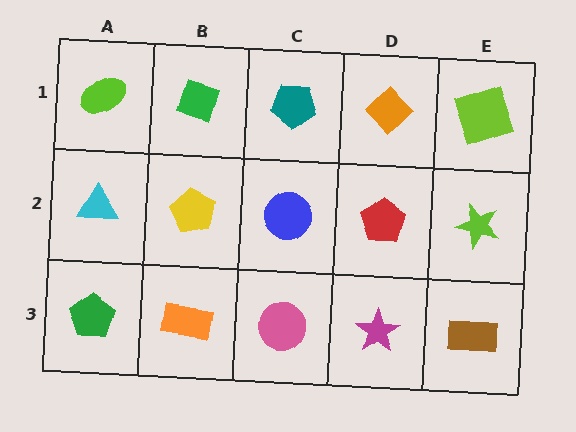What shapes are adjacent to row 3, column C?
A blue circle (row 2, column C), an orange rectangle (row 3, column B), a magenta star (row 3, column D).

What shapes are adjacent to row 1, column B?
A yellow pentagon (row 2, column B), a lime ellipse (row 1, column A), a teal pentagon (row 1, column C).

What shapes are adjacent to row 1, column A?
A cyan triangle (row 2, column A), a green diamond (row 1, column B).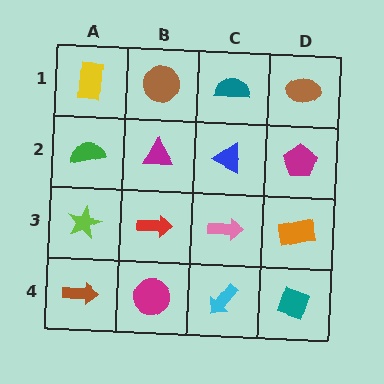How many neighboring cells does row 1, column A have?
2.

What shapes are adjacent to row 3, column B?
A magenta triangle (row 2, column B), a magenta circle (row 4, column B), a lime star (row 3, column A), a pink arrow (row 3, column C).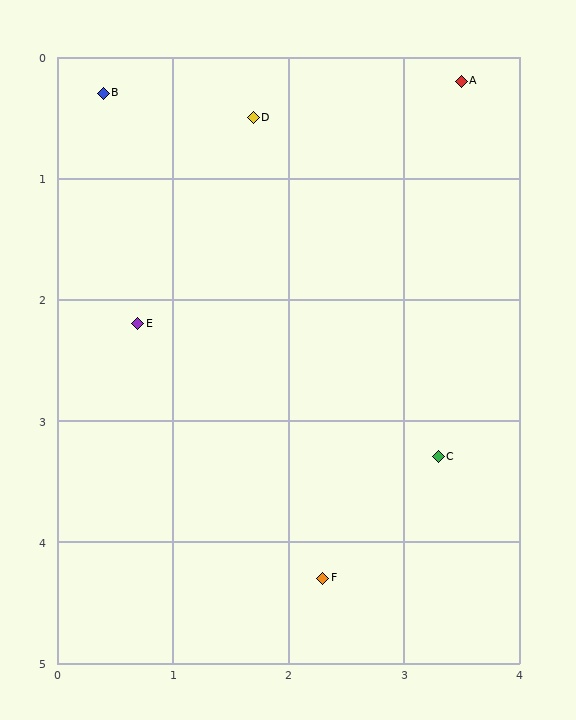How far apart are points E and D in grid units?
Points E and D are about 2.0 grid units apart.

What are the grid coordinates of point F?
Point F is at approximately (2.3, 4.3).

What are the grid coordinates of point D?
Point D is at approximately (1.7, 0.5).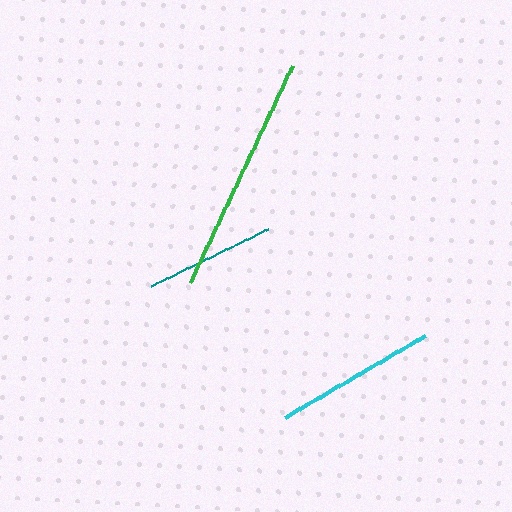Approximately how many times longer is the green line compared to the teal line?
The green line is approximately 1.8 times the length of the teal line.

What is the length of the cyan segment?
The cyan segment is approximately 163 pixels long.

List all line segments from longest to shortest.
From longest to shortest: green, cyan, teal.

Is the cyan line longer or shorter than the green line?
The green line is longer than the cyan line.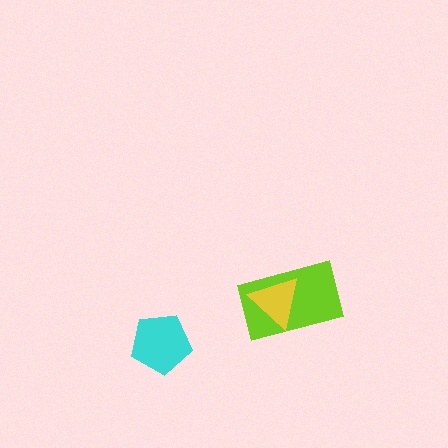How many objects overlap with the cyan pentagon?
0 objects overlap with the cyan pentagon.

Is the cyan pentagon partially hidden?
No, no other shape covers it.